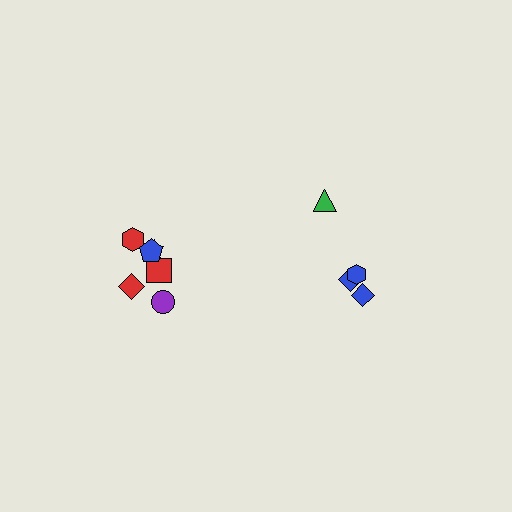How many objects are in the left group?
There are 6 objects.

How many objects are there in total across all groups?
There are 10 objects.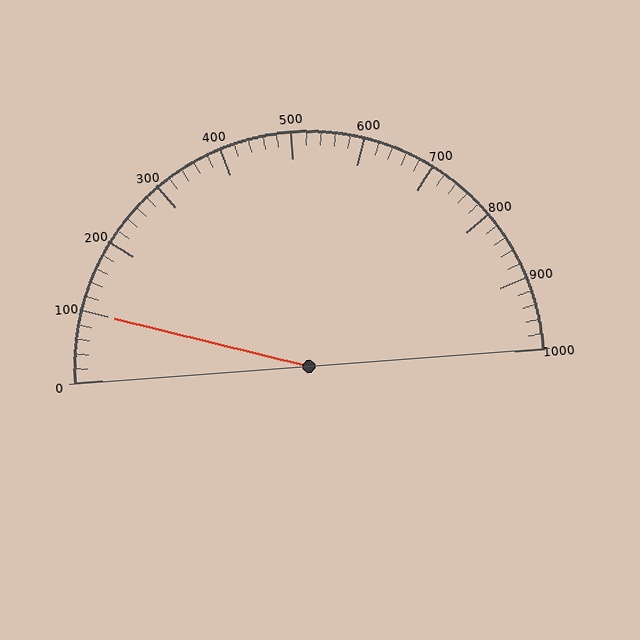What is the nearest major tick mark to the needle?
The nearest major tick mark is 100.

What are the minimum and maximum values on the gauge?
The gauge ranges from 0 to 1000.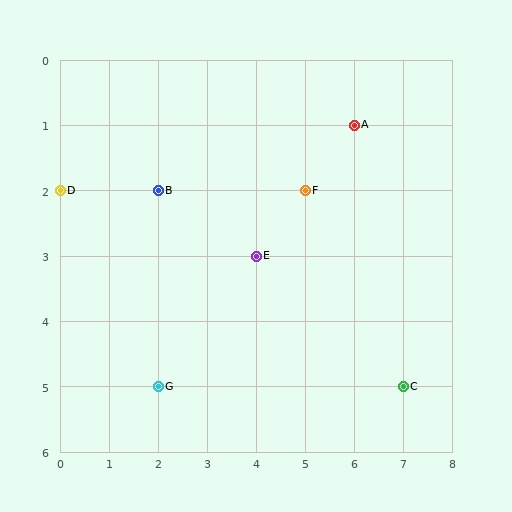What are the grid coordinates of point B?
Point B is at grid coordinates (2, 2).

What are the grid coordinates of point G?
Point G is at grid coordinates (2, 5).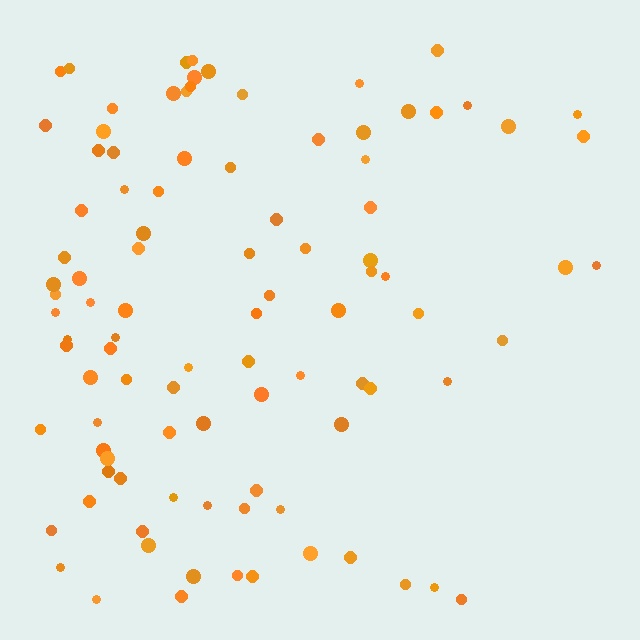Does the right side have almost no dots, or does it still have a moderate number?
Still a moderate number, just noticeably fewer than the left.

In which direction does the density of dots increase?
From right to left, with the left side densest.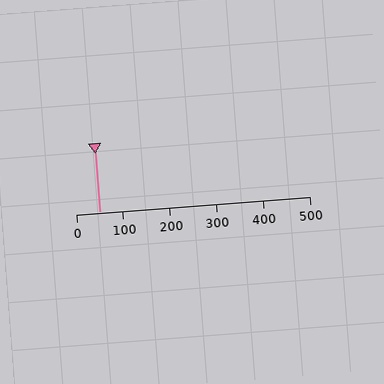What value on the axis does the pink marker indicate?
The marker indicates approximately 50.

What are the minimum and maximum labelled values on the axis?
The axis runs from 0 to 500.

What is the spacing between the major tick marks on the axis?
The major ticks are spaced 100 apart.